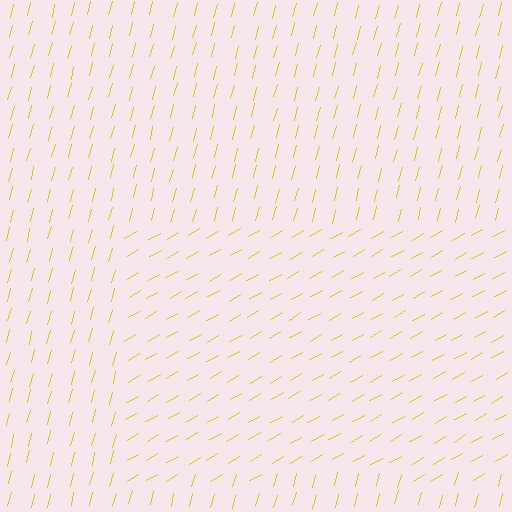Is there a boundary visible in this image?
Yes, there is a texture boundary formed by a change in line orientation.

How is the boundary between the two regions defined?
The boundary is defined purely by a change in line orientation (approximately 45 degrees difference). All lines are the same color and thickness.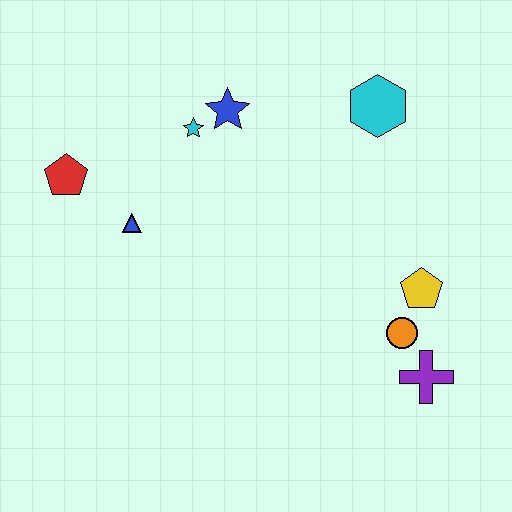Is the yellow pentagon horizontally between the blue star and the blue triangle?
No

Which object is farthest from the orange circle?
The red pentagon is farthest from the orange circle.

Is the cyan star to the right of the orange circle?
No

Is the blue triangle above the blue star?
No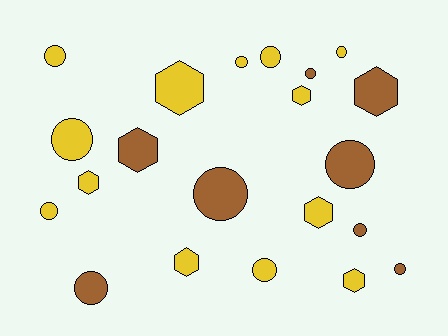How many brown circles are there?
There are 6 brown circles.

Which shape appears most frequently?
Circle, with 13 objects.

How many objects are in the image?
There are 21 objects.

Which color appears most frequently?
Yellow, with 13 objects.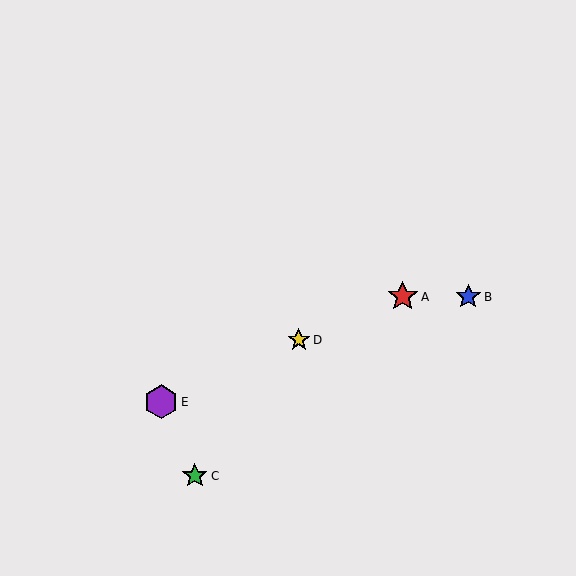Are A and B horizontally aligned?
Yes, both are at y≈297.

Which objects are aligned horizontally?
Objects A, B are aligned horizontally.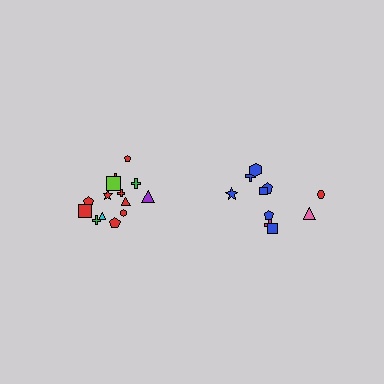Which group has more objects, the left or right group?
The left group.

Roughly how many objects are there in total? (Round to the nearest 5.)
Roughly 25 objects in total.